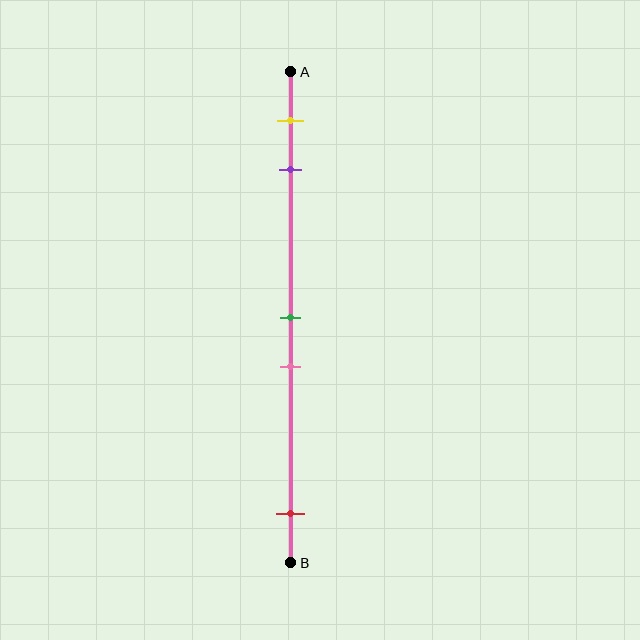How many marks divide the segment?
There are 5 marks dividing the segment.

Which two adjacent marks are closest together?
The green and pink marks are the closest adjacent pair.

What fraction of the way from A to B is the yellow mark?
The yellow mark is approximately 10% (0.1) of the way from A to B.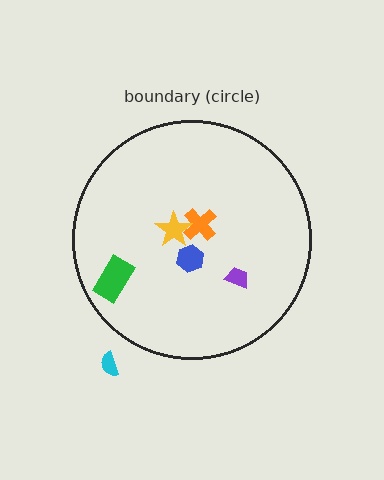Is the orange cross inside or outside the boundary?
Inside.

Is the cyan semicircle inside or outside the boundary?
Outside.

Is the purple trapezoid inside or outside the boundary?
Inside.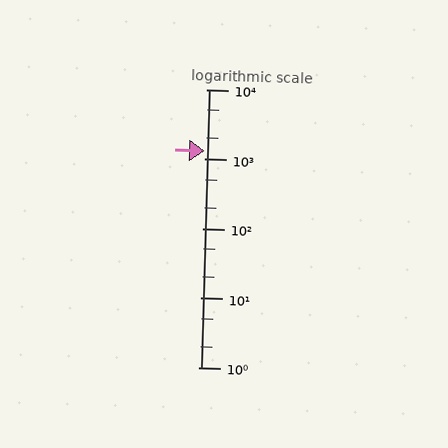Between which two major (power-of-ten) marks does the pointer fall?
The pointer is between 1000 and 10000.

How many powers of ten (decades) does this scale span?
The scale spans 4 decades, from 1 to 10000.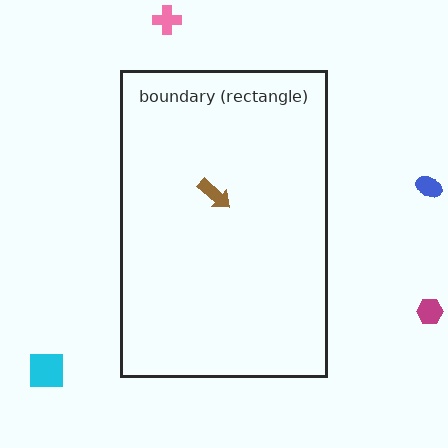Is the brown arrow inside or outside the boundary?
Inside.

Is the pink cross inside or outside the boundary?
Outside.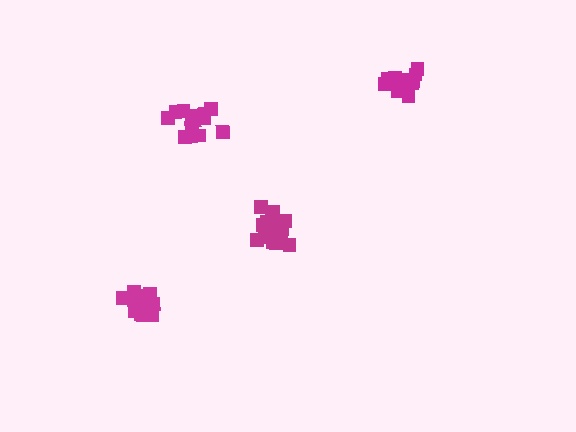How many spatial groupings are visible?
There are 4 spatial groupings.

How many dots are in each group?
Group 1: 21 dots, Group 2: 20 dots, Group 3: 16 dots, Group 4: 17 dots (74 total).